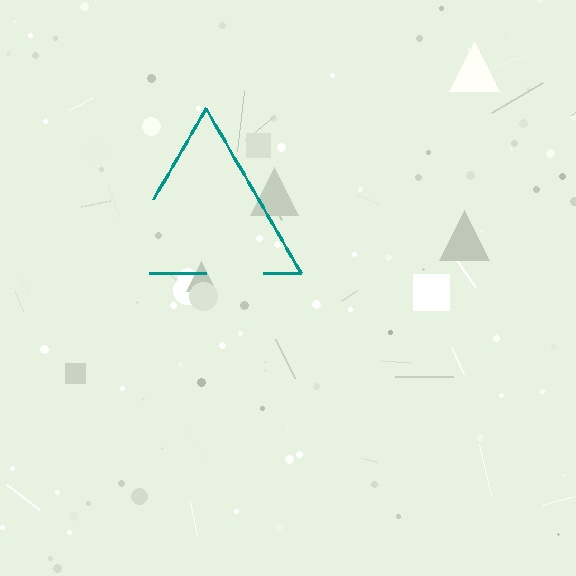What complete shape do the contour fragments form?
The contour fragments form a triangle.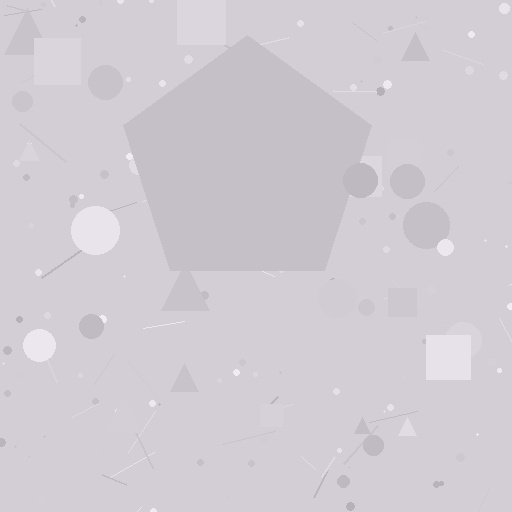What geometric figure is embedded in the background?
A pentagon is embedded in the background.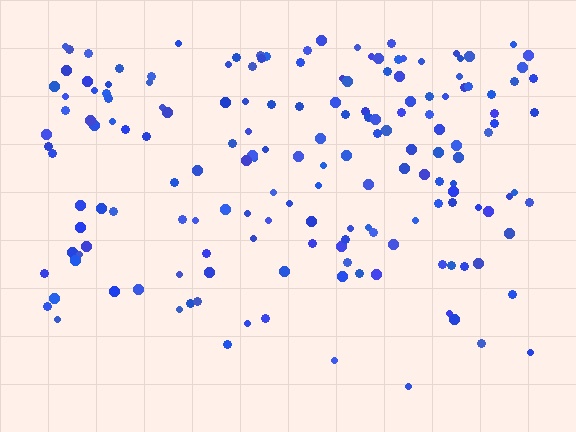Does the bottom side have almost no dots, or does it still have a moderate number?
Still a moderate number, just noticeably fewer than the top.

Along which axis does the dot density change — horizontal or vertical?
Vertical.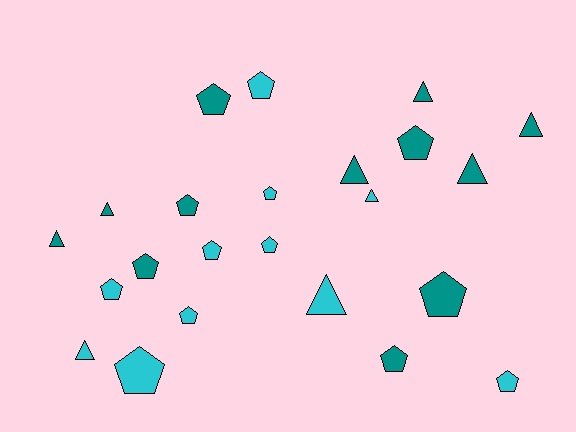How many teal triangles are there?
There are 6 teal triangles.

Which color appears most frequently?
Teal, with 12 objects.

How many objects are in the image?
There are 23 objects.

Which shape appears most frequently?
Pentagon, with 14 objects.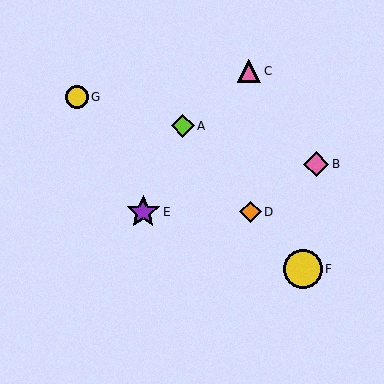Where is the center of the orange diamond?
The center of the orange diamond is at (251, 212).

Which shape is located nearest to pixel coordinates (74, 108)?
The yellow circle (labeled G) at (77, 97) is nearest to that location.